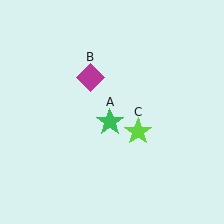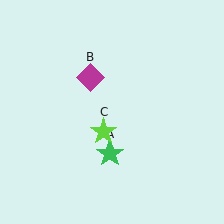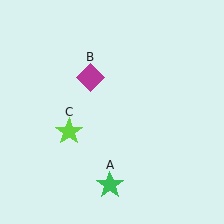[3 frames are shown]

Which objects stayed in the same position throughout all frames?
Magenta diamond (object B) remained stationary.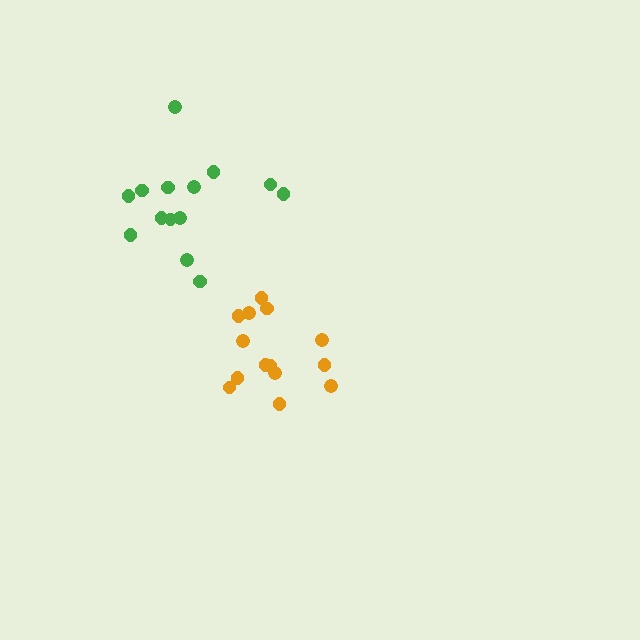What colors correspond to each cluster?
The clusters are colored: green, orange.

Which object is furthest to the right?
The orange cluster is rightmost.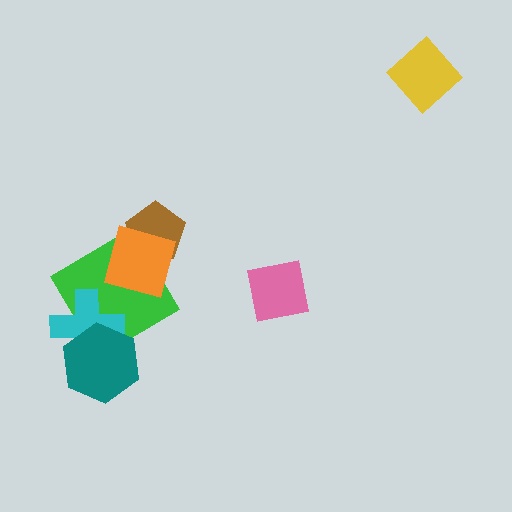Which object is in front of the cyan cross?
The teal hexagon is in front of the cyan cross.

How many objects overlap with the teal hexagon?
2 objects overlap with the teal hexagon.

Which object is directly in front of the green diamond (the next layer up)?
The cyan cross is directly in front of the green diamond.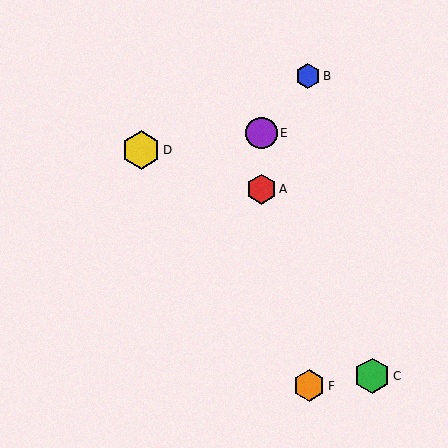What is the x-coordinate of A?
Object A is at x≈261.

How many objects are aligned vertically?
2 objects (A, E) are aligned vertically.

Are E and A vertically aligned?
Yes, both are at x≈261.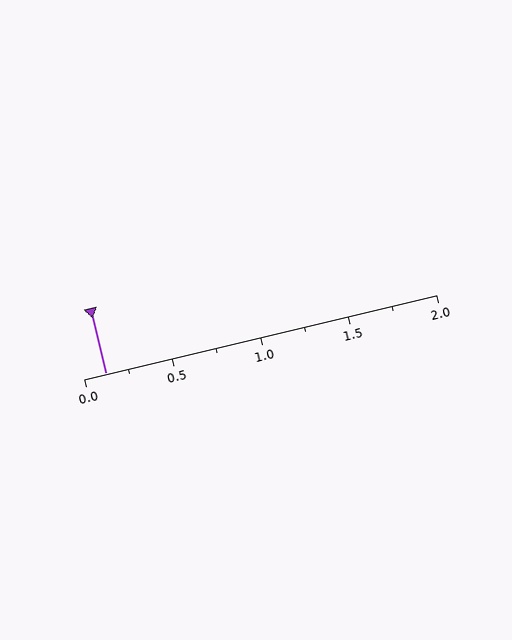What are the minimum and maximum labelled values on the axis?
The axis runs from 0.0 to 2.0.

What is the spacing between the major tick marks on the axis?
The major ticks are spaced 0.5 apart.